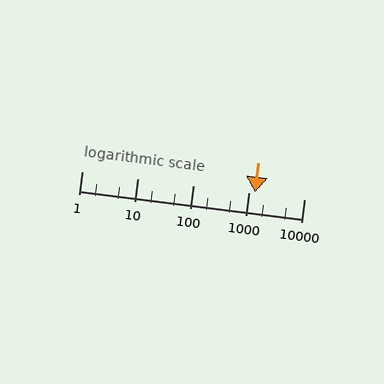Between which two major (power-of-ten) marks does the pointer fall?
The pointer is between 1000 and 10000.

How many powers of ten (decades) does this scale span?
The scale spans 4 decades, from 1 to 10000.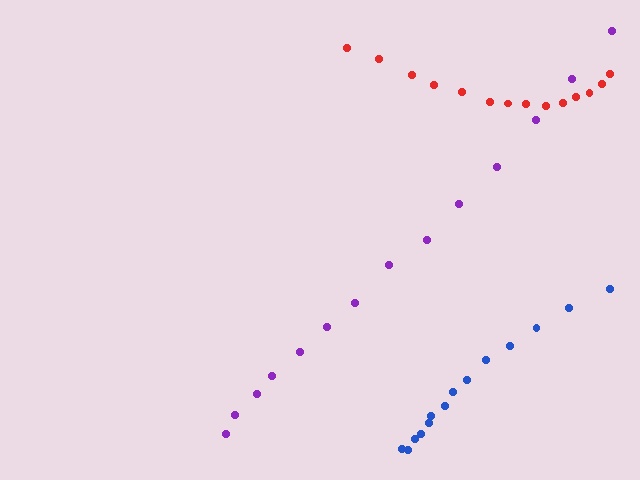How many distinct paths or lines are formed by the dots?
There are 3 distinct paths.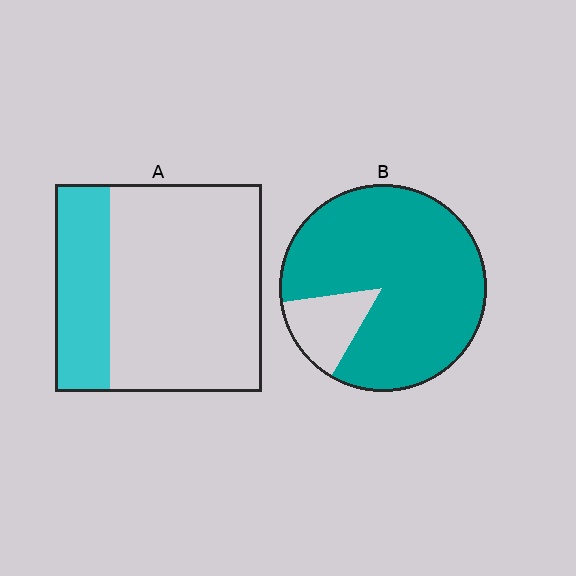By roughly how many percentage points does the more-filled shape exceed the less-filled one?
By roughly 60 percentage points (B over A).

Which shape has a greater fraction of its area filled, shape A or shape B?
Shape B.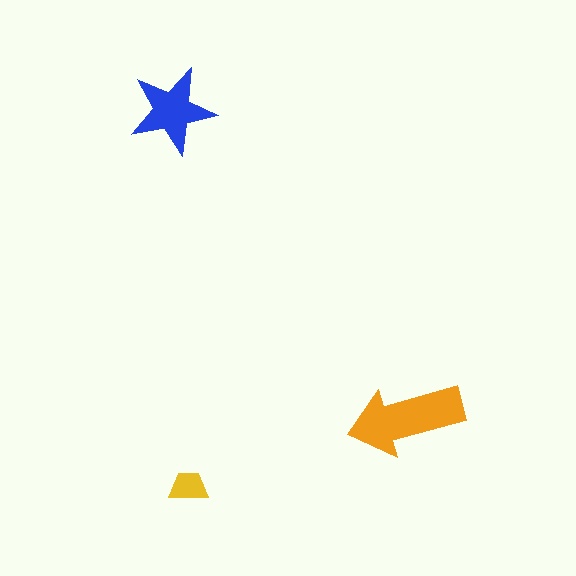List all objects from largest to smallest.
The orange arrow, the blue star, the yellow trapezoid.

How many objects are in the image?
There are 3 objects in the image.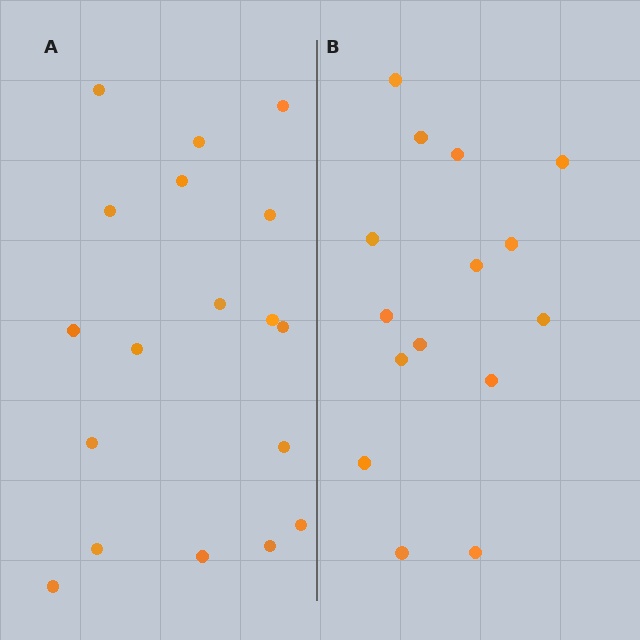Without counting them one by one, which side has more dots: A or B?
Region A (the left region) has more dots.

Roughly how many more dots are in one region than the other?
Region A has just a few more — roughly 2 or 3 more dots than region B.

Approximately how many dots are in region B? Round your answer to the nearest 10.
About 20 dots. (The exact count is 15, which rounds to 20.)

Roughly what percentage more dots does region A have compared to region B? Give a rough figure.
About 20% more.